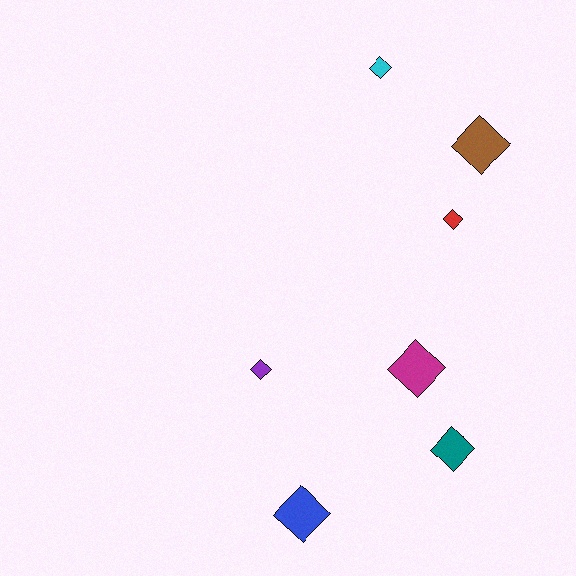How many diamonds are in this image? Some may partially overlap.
There are 7 diamonds.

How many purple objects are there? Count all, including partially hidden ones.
There is 1 purple object.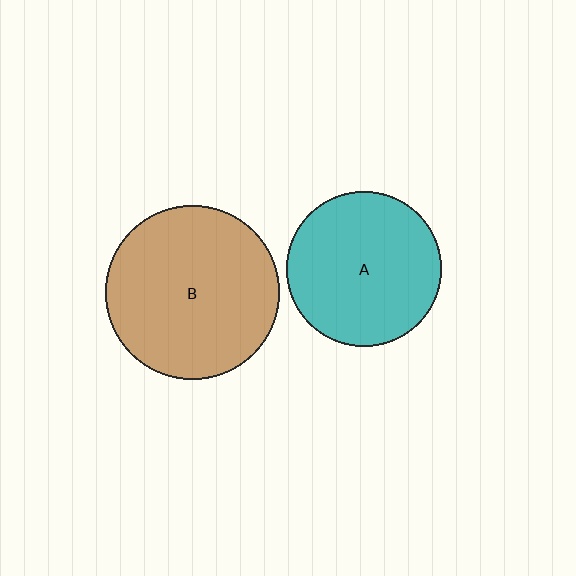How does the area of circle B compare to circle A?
Approximately 1.3 times.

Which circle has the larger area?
Circle B (brown).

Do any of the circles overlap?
No, none of the circles overlap.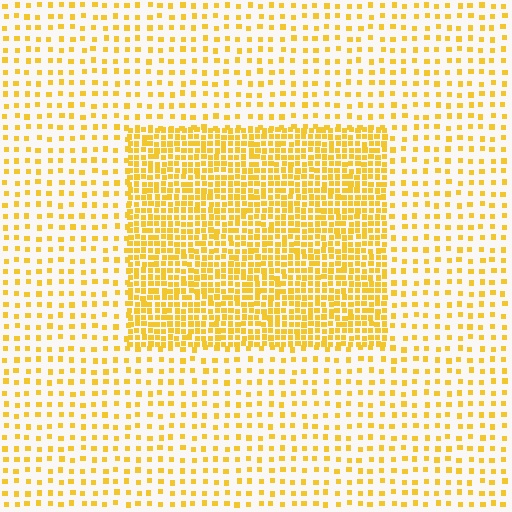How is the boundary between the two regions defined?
The boundary is defined by a change in element density (approximately 2.7x ratio). All elements are the same color, size, and shape.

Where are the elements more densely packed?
The elements are more densely packed inside the rectangle boundary.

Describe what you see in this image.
The image contains small yellow elements arranged at two different densities. A rectangle-shaped region is visible where the elements are more densely packed than the surrounding area.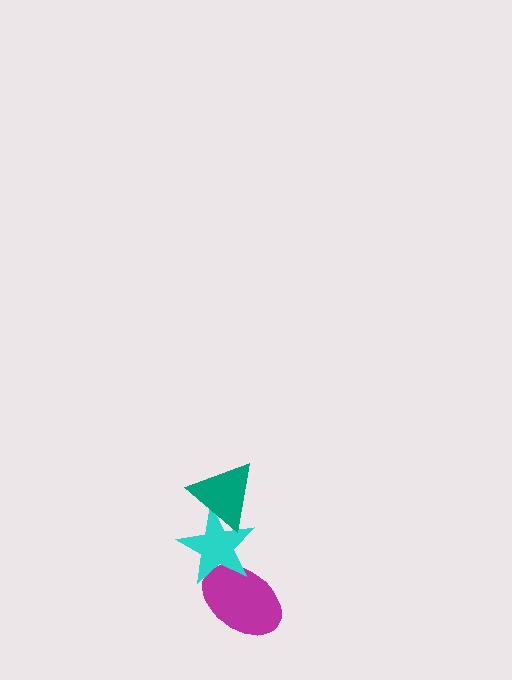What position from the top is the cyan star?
The cyan star is 2nd from the top.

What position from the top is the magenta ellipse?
The magenta ellipse is 3rd from the top.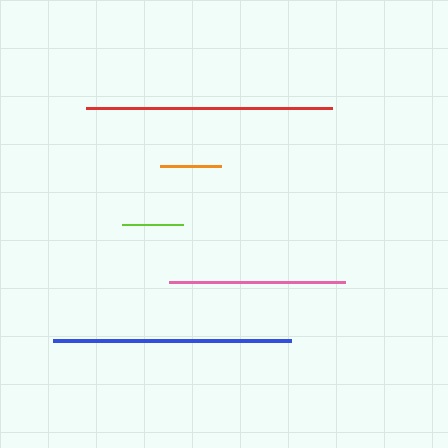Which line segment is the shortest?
The orange line is the shortest at approximately 60 pixels.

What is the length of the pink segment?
The pink segment is approximately 176 pixels long.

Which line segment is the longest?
The red line is the longest at approximately 246 pixels.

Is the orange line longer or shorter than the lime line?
The lime line is longer than the orange line.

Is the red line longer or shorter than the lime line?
The red line is longer than the lime line.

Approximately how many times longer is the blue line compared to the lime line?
The blue line is approximately 3.9 times the length of the lime line.